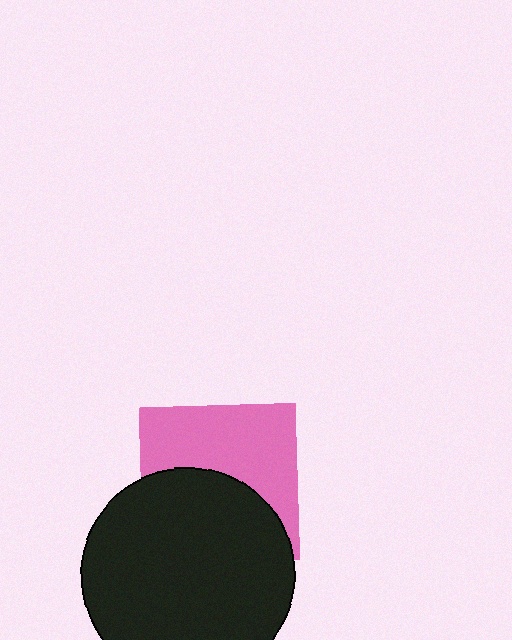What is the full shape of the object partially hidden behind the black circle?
The partially hidden object is a pink square.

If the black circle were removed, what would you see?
You would see the complete pink square.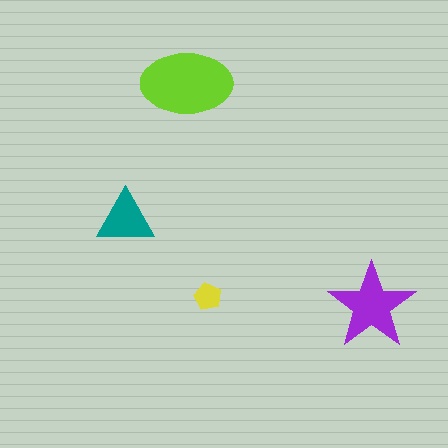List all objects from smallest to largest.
The yellow pentagon, the teal triangle, the purple star, the lime ellipse.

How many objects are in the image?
There are 4 objects in the image.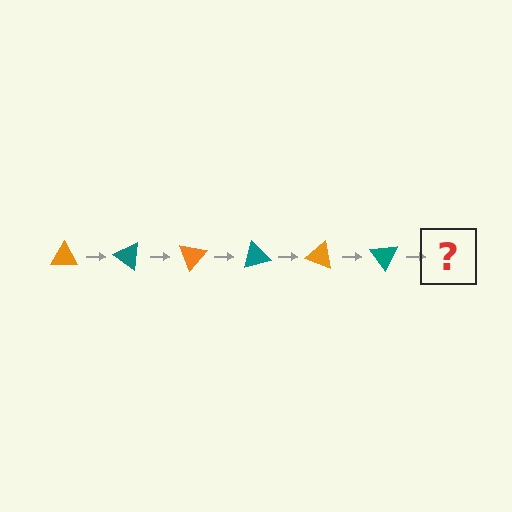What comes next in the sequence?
The next element should be an orange triangle, rotated 210 degrees from the start.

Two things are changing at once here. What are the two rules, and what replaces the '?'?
The two rules are that it rotates 35 degrees each step and the color cycles through orange and teal. The '?' should be an orange triangle, rotated 210 degrees from the start.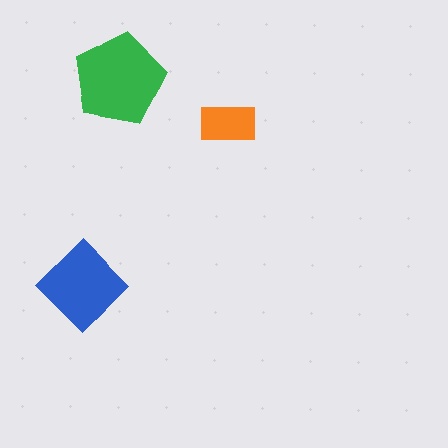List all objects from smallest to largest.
The orange rectangle, the blue diamond, the green pentagon.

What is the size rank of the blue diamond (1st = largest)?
2nd.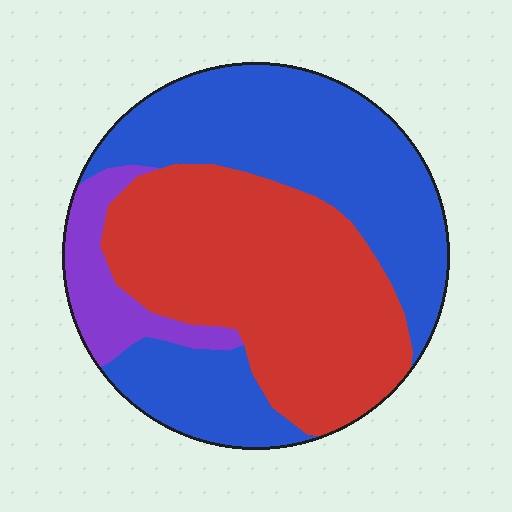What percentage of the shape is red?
Red covers 44% of the shape.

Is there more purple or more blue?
Blue.